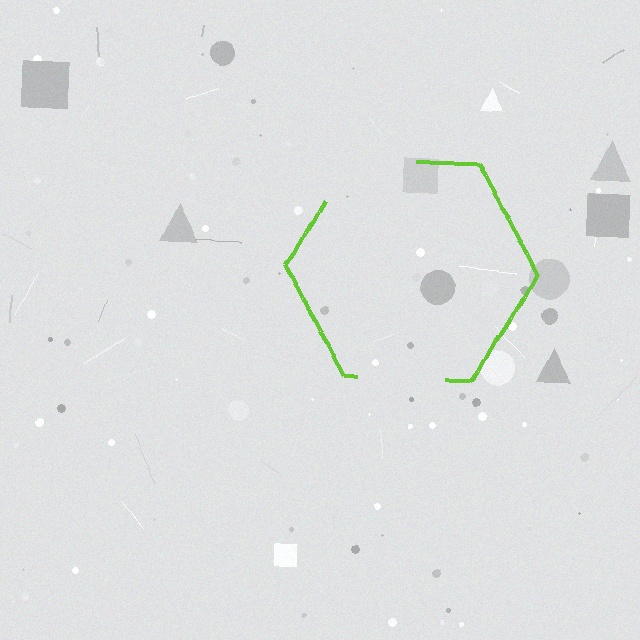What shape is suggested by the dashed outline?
The dashed outline suggests a hexagon.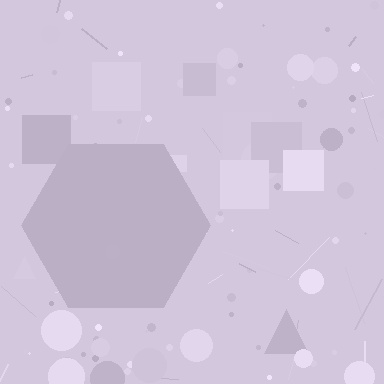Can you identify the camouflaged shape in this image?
The camouflaged shape is a hexagon.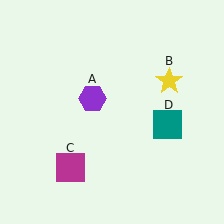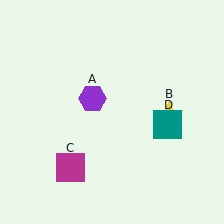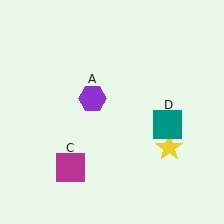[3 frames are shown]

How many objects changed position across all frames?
1 object changed position: yellow star (object B).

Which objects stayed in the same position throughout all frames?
Purple hexagon (object A) and magenta square (object C) and teal square (object D) remained stationary.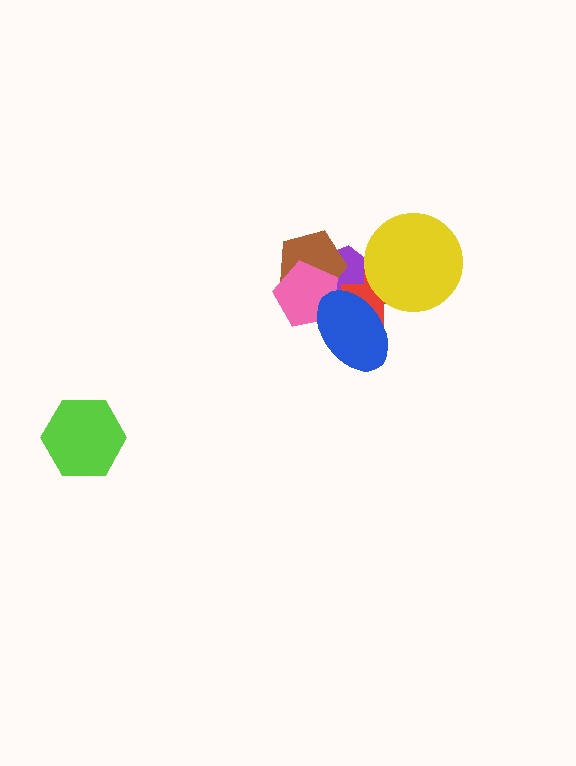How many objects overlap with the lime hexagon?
0 objects overlap with the lime hexagon.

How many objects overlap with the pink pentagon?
3 objects overlap with the pink pentagon.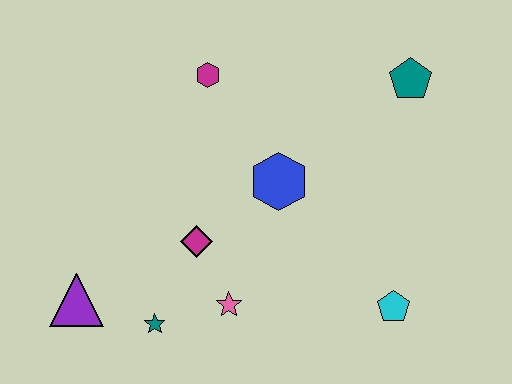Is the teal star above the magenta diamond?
No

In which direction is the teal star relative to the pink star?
The teal star is to the left of the pink star.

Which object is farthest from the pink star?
The teal pentagon is farthest from the pink star.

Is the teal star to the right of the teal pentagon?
No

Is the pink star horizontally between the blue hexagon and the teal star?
Yes